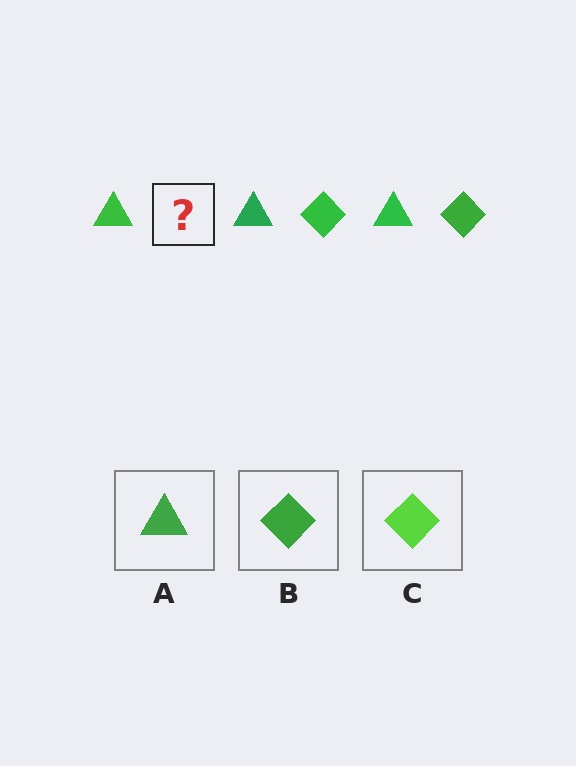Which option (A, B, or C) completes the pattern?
B.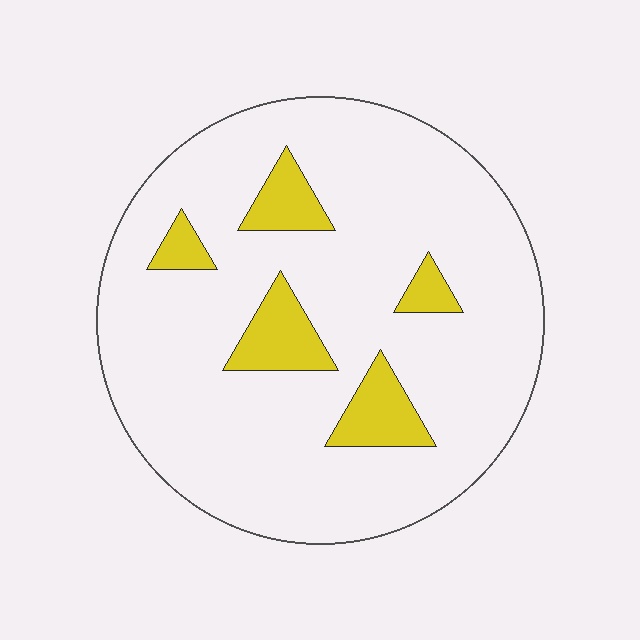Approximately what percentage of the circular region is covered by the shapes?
Approximately 15%.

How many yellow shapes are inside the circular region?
5.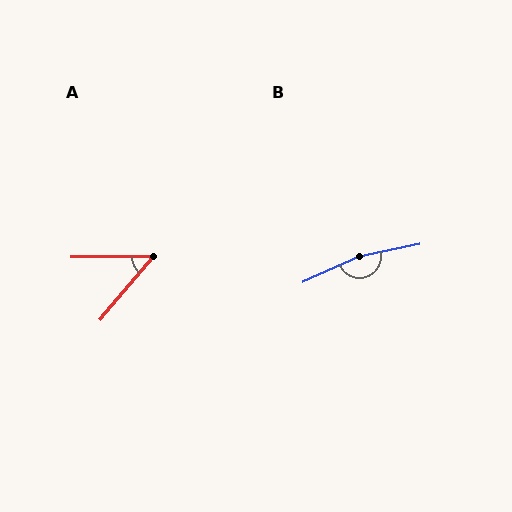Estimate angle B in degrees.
Approximately 167 degrees.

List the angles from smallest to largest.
A (49°), B (167°).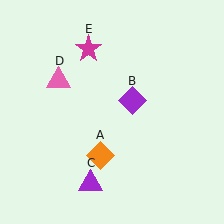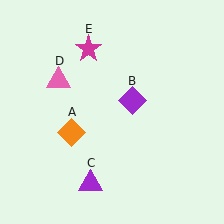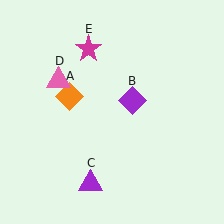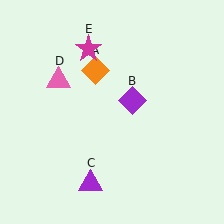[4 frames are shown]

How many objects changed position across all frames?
1 object changed position: orange diamond (object A).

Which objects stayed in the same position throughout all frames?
Purple diamond (object B) and purple triangle (object C) and pink triangle (object D) and magenta star (object E) remained stationary.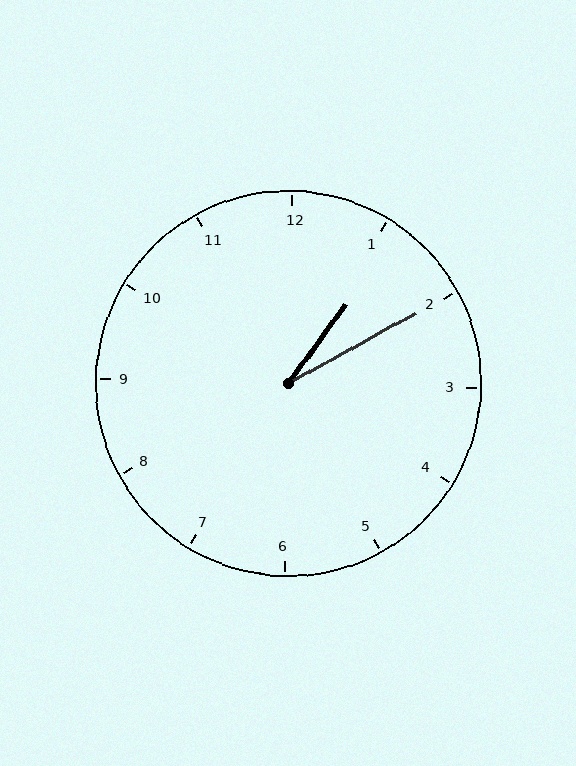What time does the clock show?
1:10.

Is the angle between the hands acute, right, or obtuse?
It is acute.